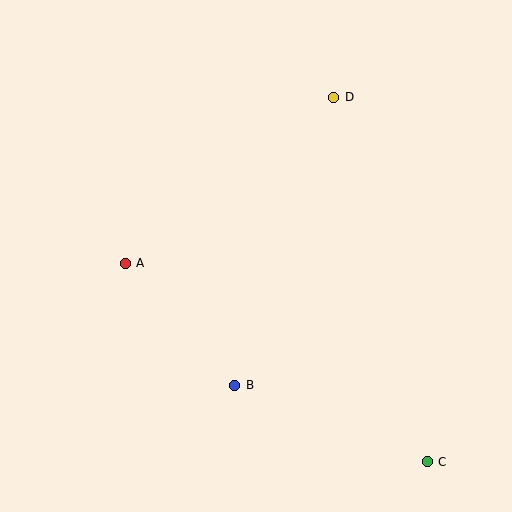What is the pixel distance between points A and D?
The distance between A and D is 267 pixels.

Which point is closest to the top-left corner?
Point A is closest to the top-left corner.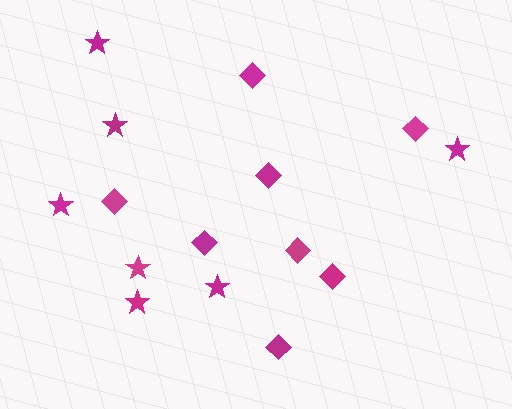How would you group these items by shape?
There are 2 groups: one group of diamonds (8) and one group of stars (7).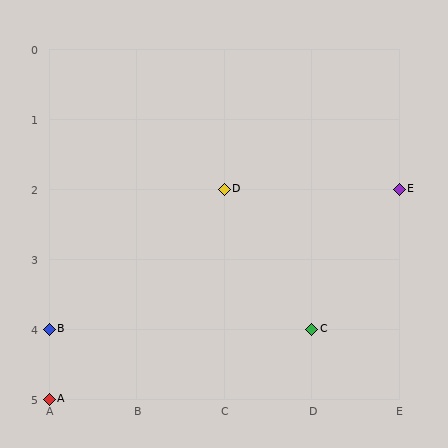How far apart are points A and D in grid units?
Points A and D are 2 columns and 3 rows apart (about 3.6 grid units diagonally).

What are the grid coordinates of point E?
Point E is at grid coordinates (E, 2).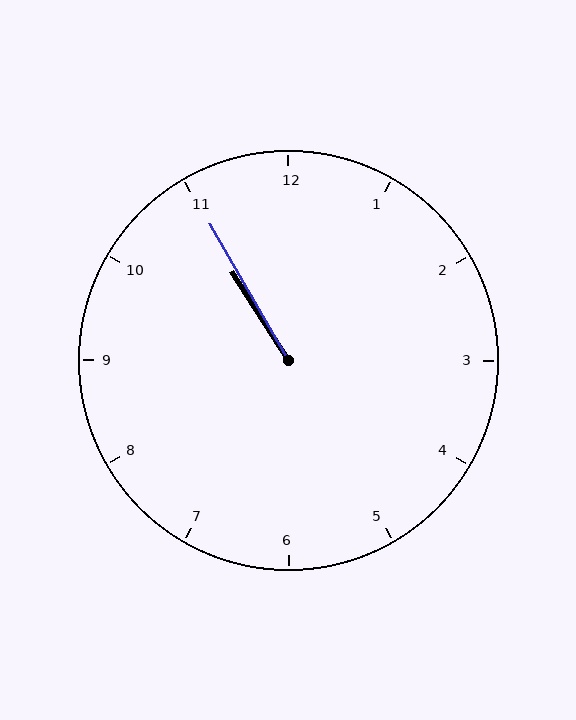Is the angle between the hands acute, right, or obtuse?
It is acute.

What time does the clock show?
10:55.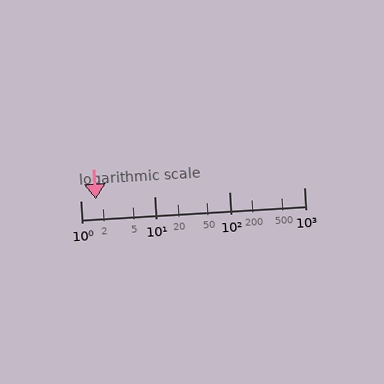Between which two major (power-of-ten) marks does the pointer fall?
The pointer is between 1 and 10.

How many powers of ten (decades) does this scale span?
The scale spans 3 decades, from 1 to 1000.